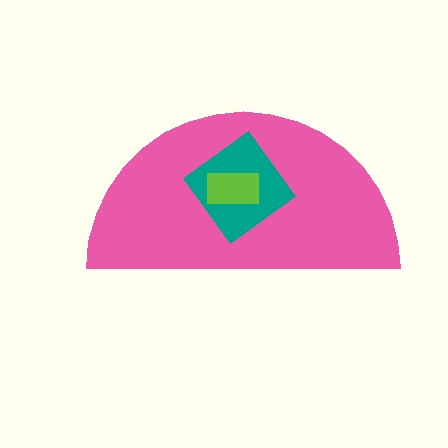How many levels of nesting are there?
3.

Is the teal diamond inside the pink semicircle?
Yes.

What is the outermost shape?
The pink semicircle.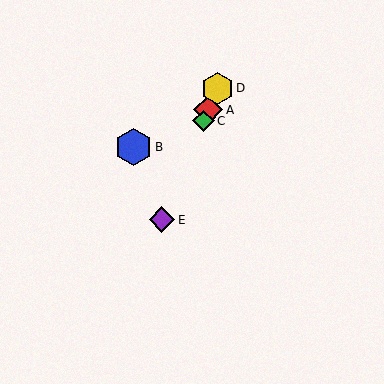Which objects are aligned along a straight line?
Objects A, C, D, E are aligned along a straight line.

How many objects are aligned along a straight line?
4 objects (A, C, D, E) are aligned along a straight line.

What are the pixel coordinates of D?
Object D is at (217, 88).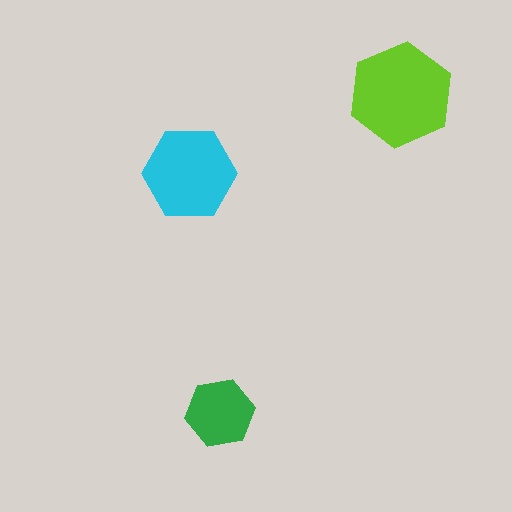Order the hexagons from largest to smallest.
the lime one, the cyan one, the green one.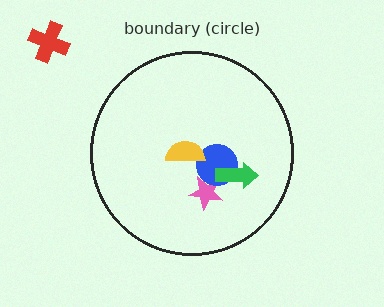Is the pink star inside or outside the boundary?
Inside.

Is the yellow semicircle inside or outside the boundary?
Inside.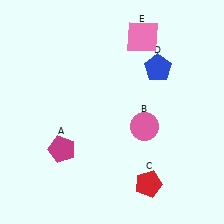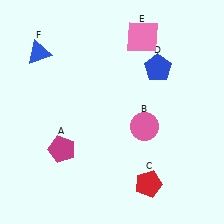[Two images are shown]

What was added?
A blue triangle (F) was added in Image 2.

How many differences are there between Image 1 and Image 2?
There is 1 difference between the two images.